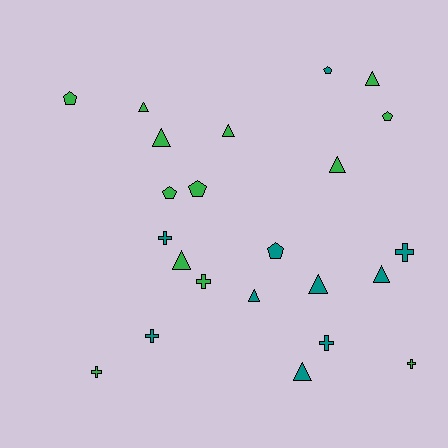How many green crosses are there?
There are 3 green crosses.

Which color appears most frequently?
Green, with 13 objects.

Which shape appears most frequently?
Triangle, with 10 objects.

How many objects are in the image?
There are 23 objects.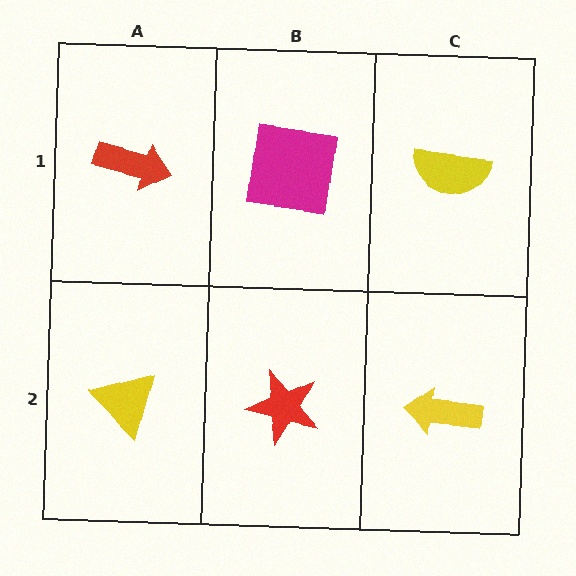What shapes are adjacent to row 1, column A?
A yellow triangle (row 2, column A), a magenta square (row 1, column B).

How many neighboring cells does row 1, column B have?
3.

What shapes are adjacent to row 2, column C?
A yellow semicircle (row 1, column C), a red star (row 2, column B).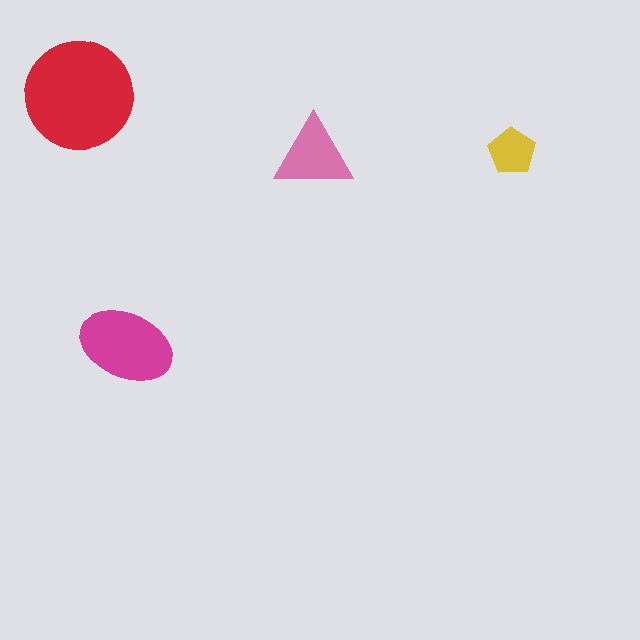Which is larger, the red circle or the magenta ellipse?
The red circle.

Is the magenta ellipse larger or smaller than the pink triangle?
Larger.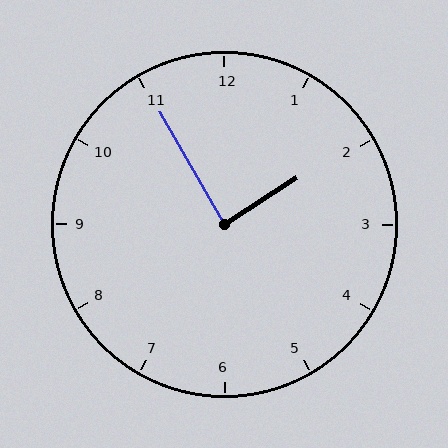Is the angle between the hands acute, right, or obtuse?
It is right.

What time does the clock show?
1:55.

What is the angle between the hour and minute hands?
Approximately 88 degrees.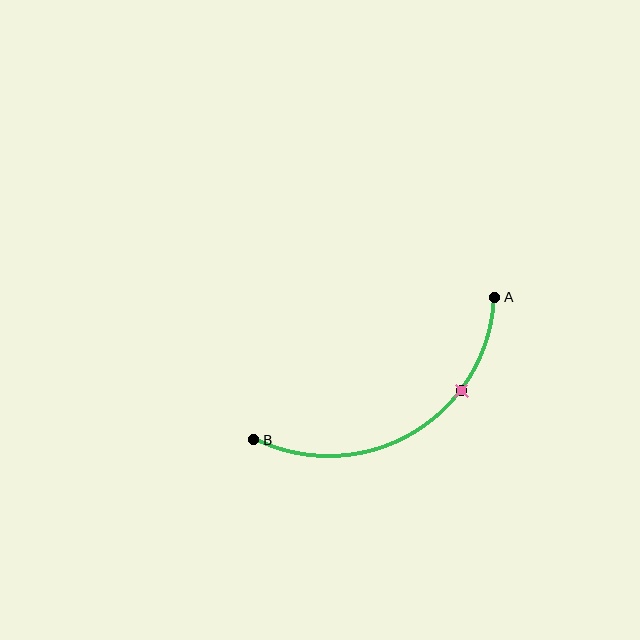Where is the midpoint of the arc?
The arc midpoint is the point on the curve farthest from the straight line joining A and B. It sits below that line.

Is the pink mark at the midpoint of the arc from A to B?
No. The pink mark lies on the arc but is closer to endpoint A. The arc midpoint would be at the point on the curve equidistant along the arc from both A and B.